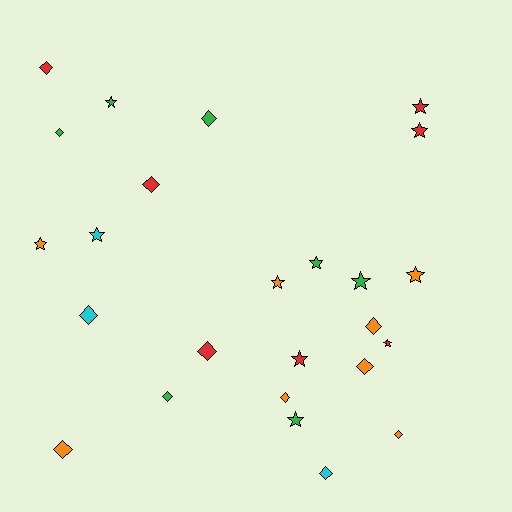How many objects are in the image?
There are 25 objects.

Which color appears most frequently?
Orange, with 8 objects.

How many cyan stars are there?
There is 1 cyan star.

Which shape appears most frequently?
Diamond, with 13 objects.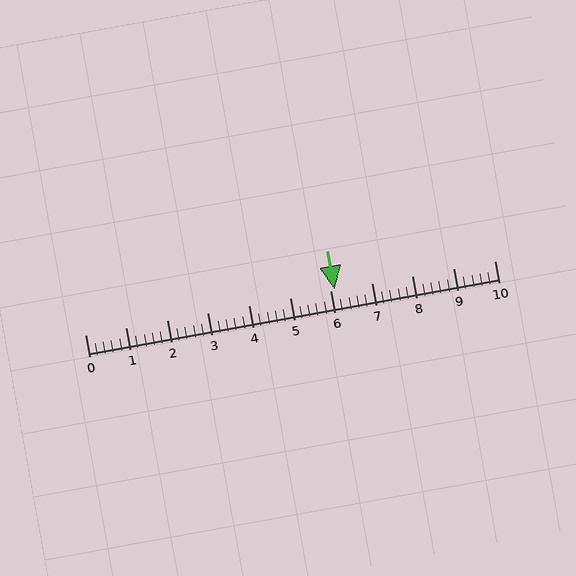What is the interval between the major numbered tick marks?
The major tick marks are spaced 1 units apart.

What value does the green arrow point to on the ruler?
The green arrow points to approximately 6.1.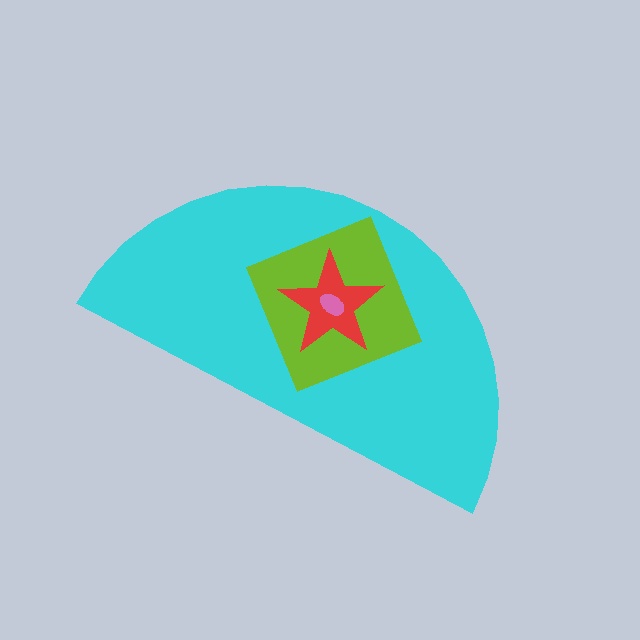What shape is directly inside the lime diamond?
The red star.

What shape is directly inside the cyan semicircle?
The lime diamond.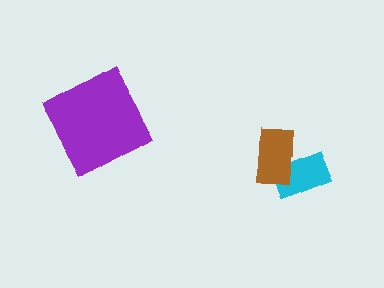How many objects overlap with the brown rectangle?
1 object overlaps with the brown rectangle.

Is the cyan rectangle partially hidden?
Yes, it is partially covered by another shape.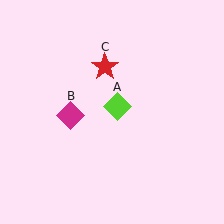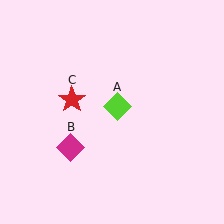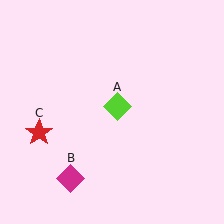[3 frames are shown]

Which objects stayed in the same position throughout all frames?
Lime diamond (object A) remained stationary.